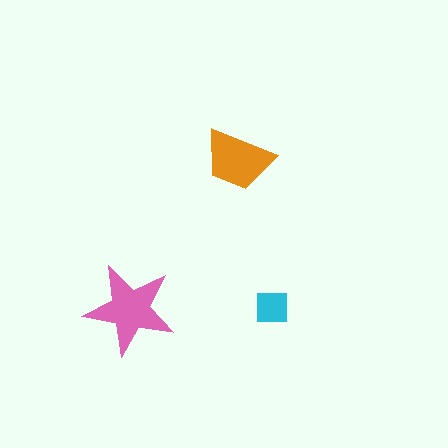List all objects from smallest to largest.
The cyan square, the orange trapezoid, the pink star.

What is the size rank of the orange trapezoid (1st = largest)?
2nd.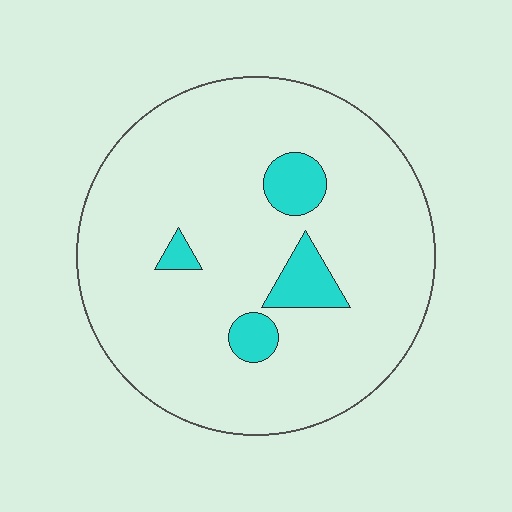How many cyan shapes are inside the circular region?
4.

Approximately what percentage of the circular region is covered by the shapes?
Approximately 10%.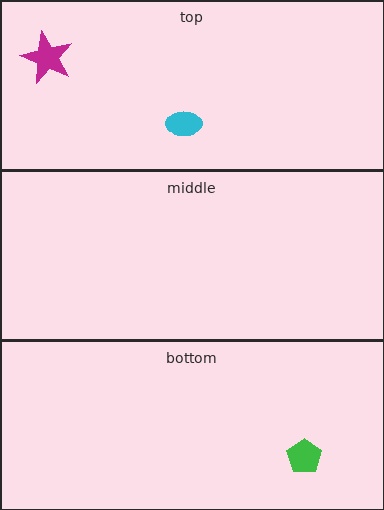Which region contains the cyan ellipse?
The top region.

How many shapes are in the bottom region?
1.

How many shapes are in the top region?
2.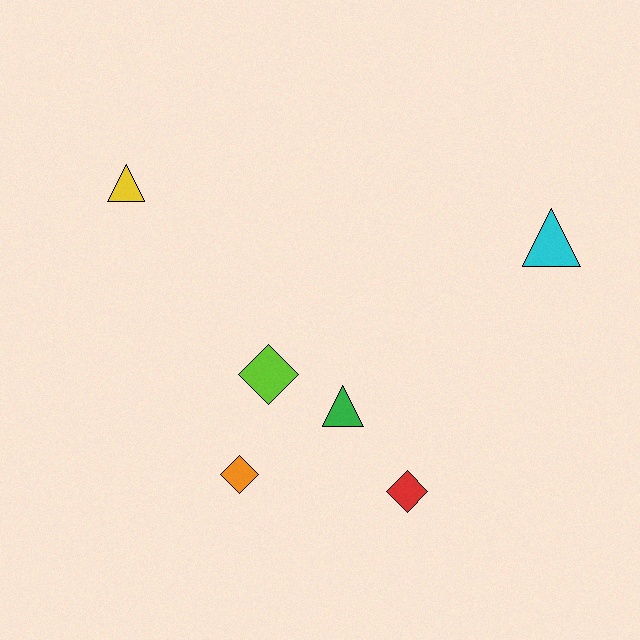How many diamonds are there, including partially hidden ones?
There are 3 diamonds.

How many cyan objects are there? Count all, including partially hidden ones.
There is 1 cyan object.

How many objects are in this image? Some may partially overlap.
There are 6 objects.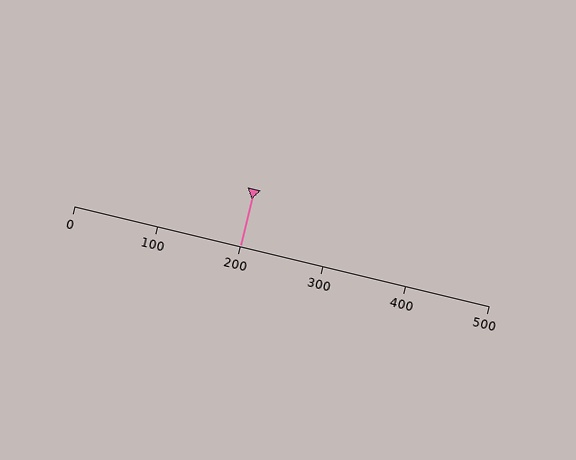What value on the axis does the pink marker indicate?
The marker indicates approximately 200.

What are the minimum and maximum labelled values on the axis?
The axis runs from 0 to 500.